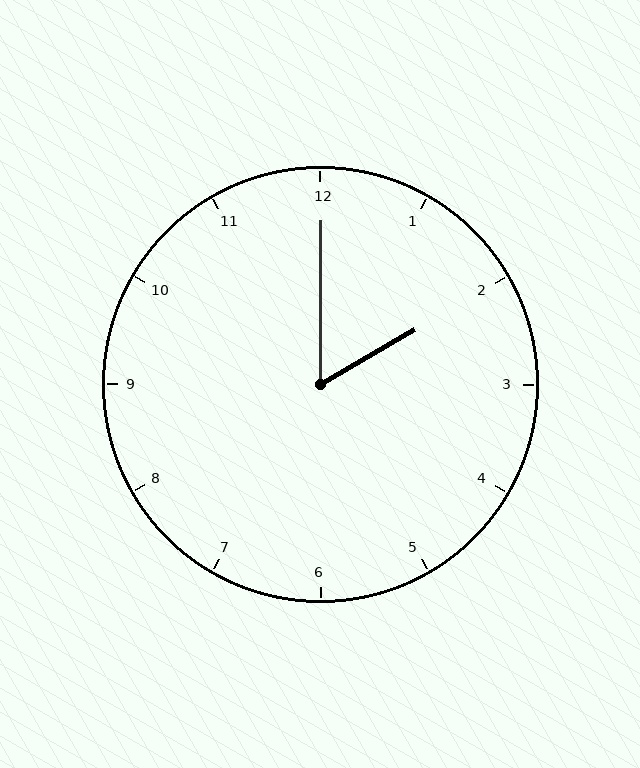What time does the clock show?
2:00.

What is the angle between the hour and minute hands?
Approximately 60 degrees.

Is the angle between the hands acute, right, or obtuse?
It is acute.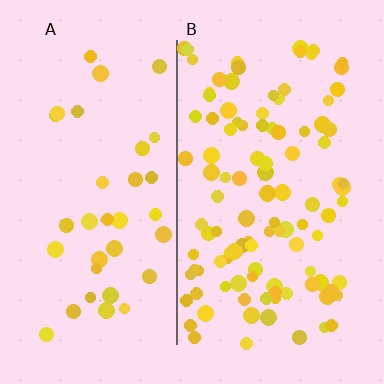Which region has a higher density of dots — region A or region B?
B (the right).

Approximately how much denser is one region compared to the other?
Approximately 3.0× — region B over region A.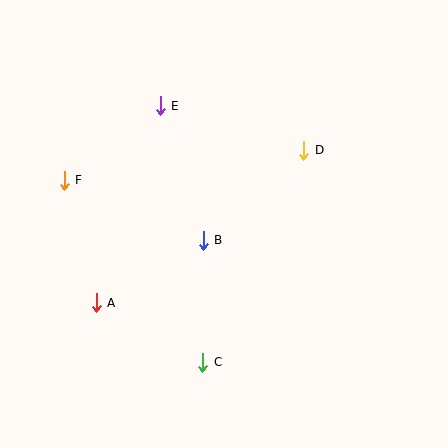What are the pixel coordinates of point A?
Point A is at (96, 303).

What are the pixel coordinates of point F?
Point F is at (64, 180).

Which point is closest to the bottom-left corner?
Point A is closest to the bottom-left corner.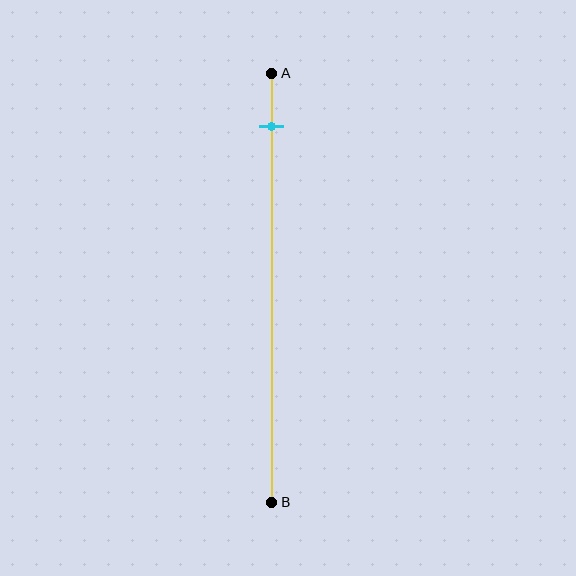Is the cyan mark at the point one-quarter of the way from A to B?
No, the mark is at about 10% from A, not at the 25% one-quarter point.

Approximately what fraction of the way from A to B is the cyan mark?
The cyan mark is approximately 10% of the way from A to B.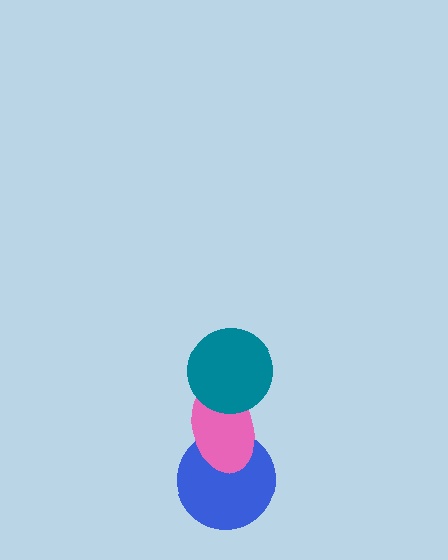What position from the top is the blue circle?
The blue circle is 3rd from the top.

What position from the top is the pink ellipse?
The pink ellipse is 2nd from the top.